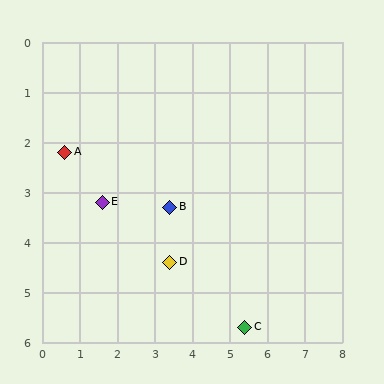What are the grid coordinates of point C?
Point C is at approximately (5.4, 5.7).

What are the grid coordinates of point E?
Point E is at approximately (1.6, 3.2).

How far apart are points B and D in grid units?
Points B and D are about 1.1 grid units apart.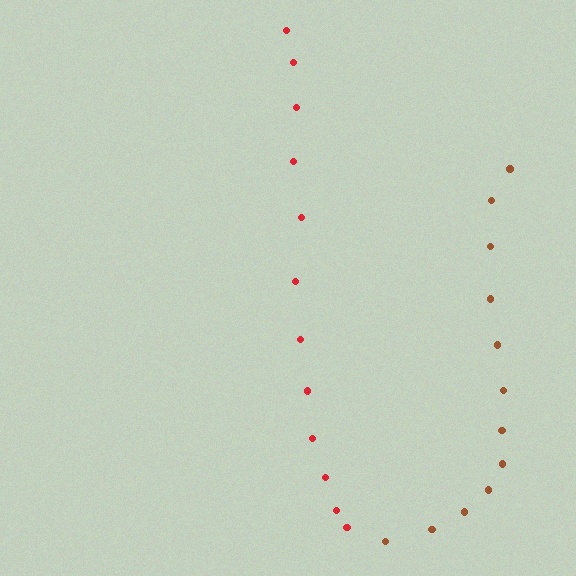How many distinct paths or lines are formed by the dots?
There are 2 distinct paths.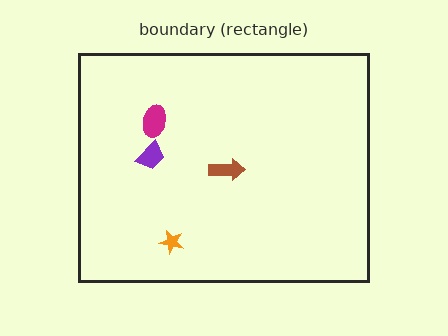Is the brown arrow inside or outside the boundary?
Inside.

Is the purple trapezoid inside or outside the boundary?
Inside.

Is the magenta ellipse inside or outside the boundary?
Inside.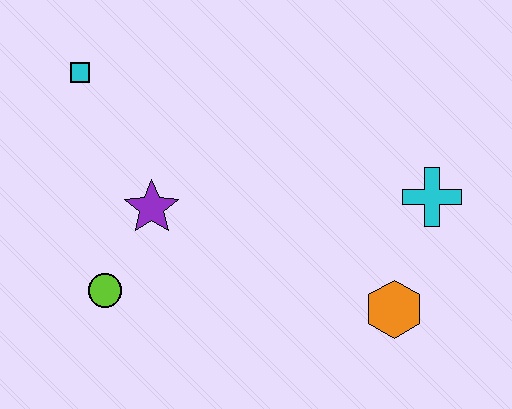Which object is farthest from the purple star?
The cyan cross is farthest from the purple star.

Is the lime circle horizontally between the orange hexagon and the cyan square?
Yes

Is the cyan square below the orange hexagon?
No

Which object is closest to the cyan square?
The purple star is closest to the cyan square.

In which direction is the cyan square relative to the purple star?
The cyan square is above the purple star.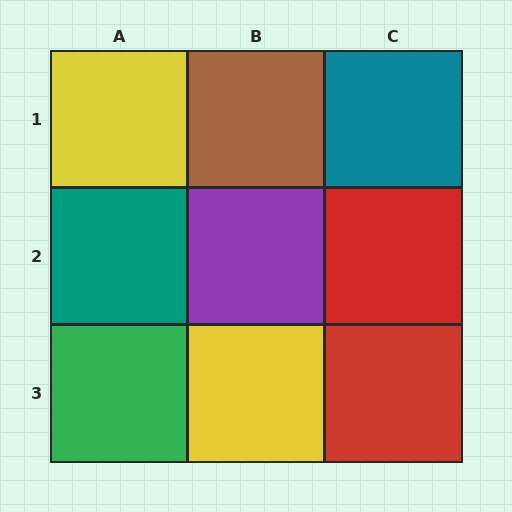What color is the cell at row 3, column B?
Yellow.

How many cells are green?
1 cell is green.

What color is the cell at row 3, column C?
Red.